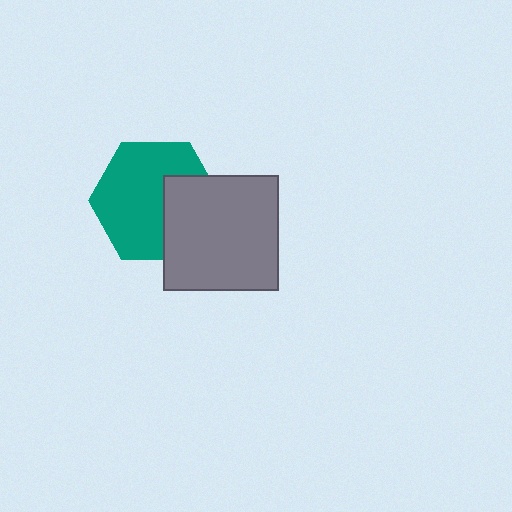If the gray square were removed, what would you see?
You would see the complete teal hexagon.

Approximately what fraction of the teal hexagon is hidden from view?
Roughly 32% of the teal hexagon is hidden behind the gray square.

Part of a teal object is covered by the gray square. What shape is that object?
It is a hexagon.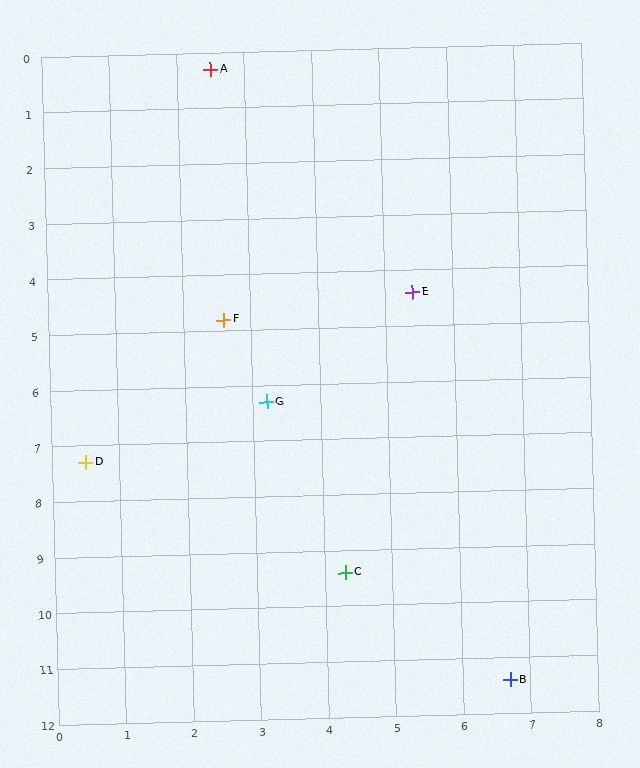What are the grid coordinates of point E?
Point E is at approximately (5.4, 4.4).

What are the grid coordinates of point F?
Point F is at approximately (2.6, 4.8).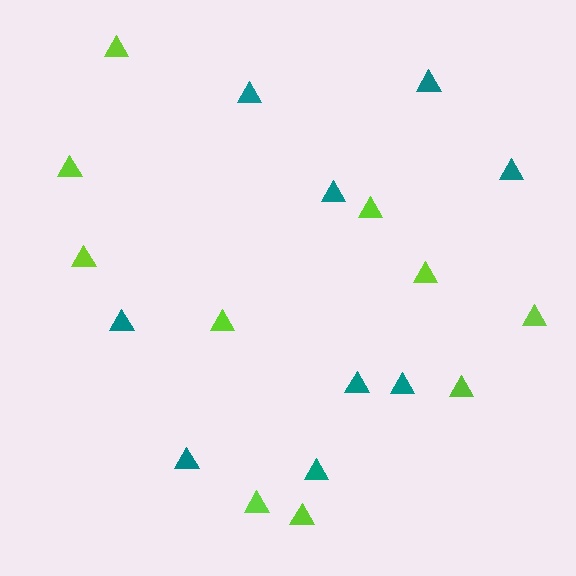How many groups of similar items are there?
There are 2 groups: one group of lime triangles (10) and one group of teal triangles (9).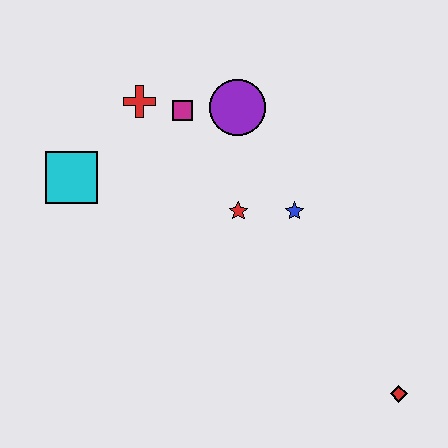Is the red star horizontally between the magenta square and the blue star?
Yes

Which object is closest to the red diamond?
The blue star is closest to the red diamond.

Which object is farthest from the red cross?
The red diamond is farthest from the red cross.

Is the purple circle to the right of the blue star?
No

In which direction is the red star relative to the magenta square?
The red star is below the magenta square.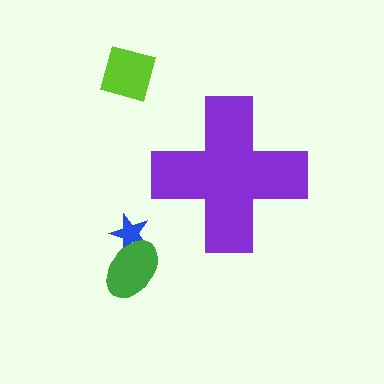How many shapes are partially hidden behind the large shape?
0 shapes are partially hidden.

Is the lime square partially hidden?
No, the lime square is fully visible.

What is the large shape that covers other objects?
A purple cross.